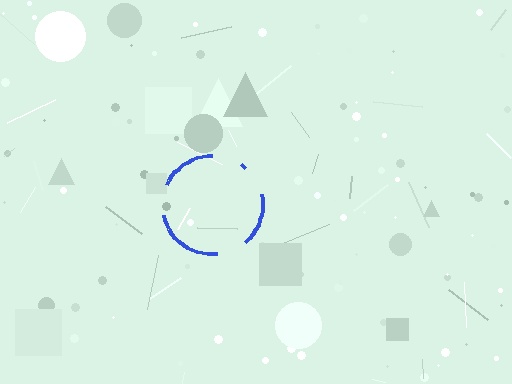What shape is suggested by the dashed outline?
The dashed outline suggests a circle.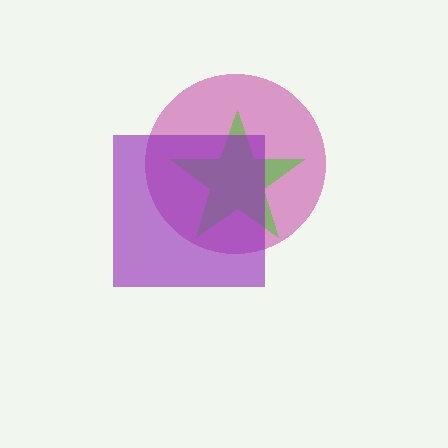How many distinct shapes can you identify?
There are 3 distinct shapes: a magenta circle, a lime star, a purple square.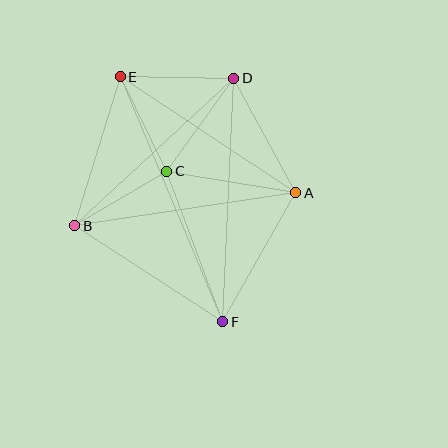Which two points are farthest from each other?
Points E and F are farthest from each other.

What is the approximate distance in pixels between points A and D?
The distance between A and D is approximately 130 pixels.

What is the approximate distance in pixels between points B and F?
The distance between B and F is approximately 176 pixels.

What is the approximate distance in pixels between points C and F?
The distance between C and F is approximately 161 pixels.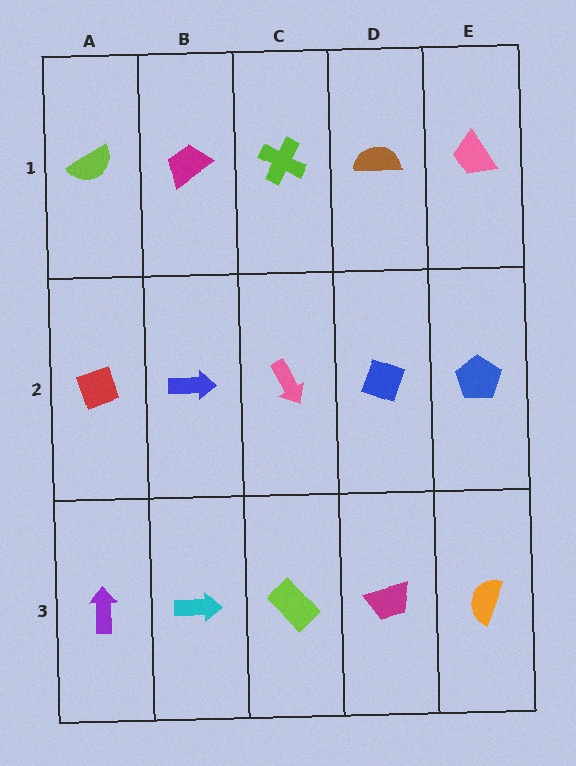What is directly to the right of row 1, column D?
A pink trapezoid.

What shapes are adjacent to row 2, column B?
A magenta trapezoid (row 1, column B), a cyan arrow (row 3, column B), a red diamond (row 2, column A), a pink arrow (row 2, column C).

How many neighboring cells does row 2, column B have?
4.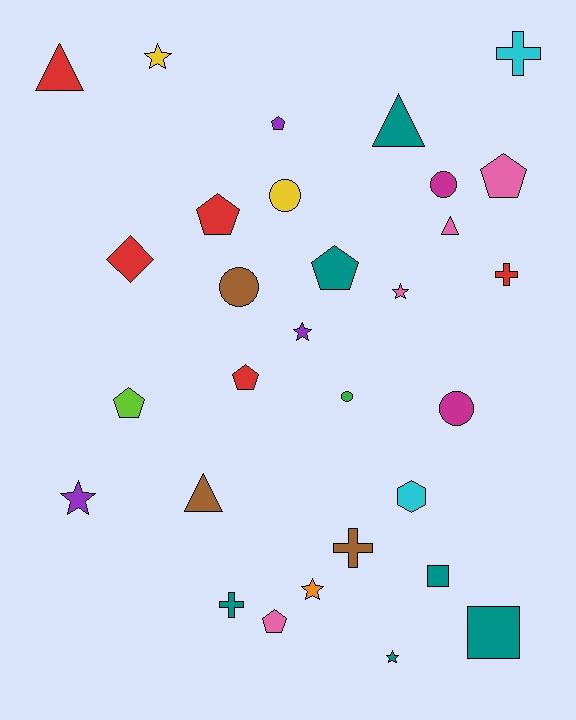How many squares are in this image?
There are 2 squares.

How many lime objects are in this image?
There is 1 lime object.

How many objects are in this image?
There are 30 objects.